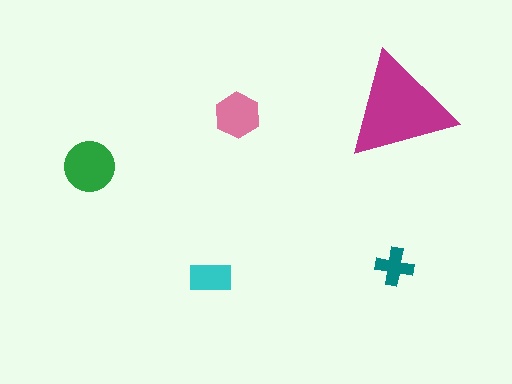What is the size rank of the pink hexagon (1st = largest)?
3rd.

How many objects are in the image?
There are 5 objects in the image.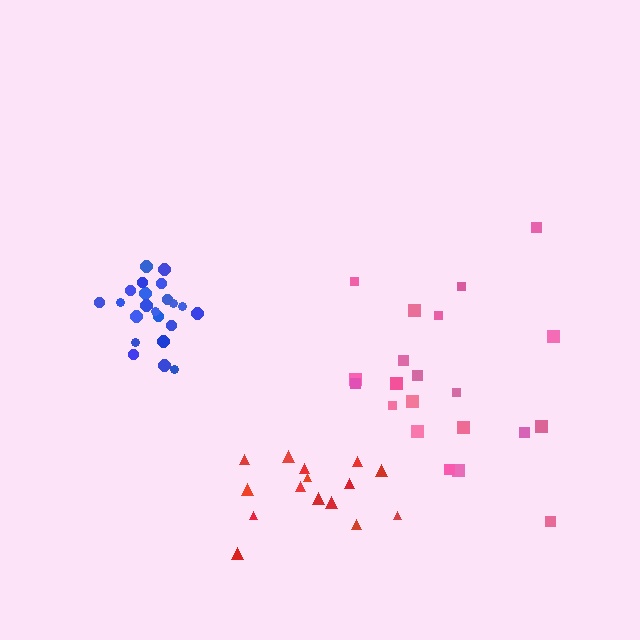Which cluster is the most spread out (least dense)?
Pink.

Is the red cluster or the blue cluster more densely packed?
Blue.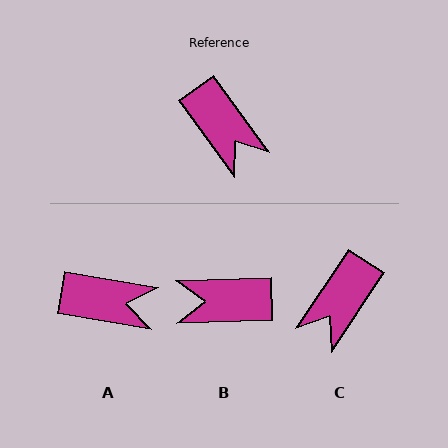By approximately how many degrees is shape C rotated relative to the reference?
Approximately 70 degrees clockwise.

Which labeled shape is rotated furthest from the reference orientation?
B, about 125 degrees away.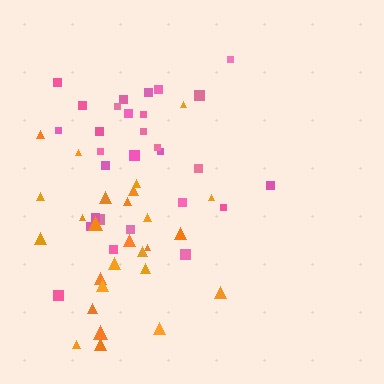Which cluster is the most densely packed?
Pink.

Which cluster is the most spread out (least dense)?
Orange.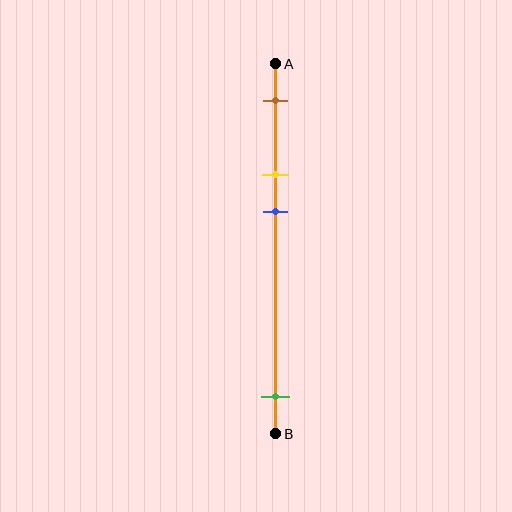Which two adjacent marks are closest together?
The yellow and blue marks are the closest adjacent pair.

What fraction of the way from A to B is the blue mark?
The blue mark is approximately 40% (0.4) of the way from A to B.